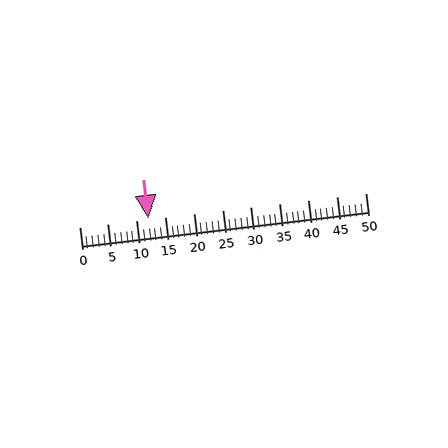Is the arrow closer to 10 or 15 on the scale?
The arrow is closer to 10.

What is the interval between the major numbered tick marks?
The major tick marks are spaced 5 units apart.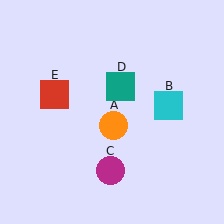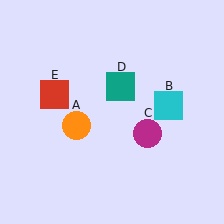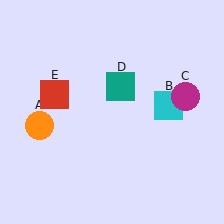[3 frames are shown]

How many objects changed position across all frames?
2 objects changed position: orange circle (object A), magenta circle (object C).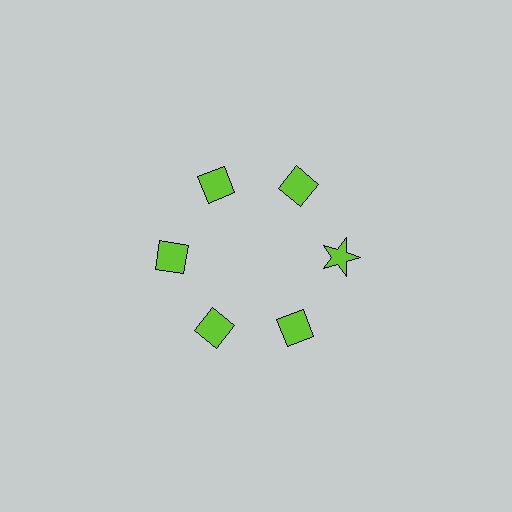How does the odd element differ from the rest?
It has a different shape: star instead of diamond.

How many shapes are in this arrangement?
There are 6 shapes arranged in a ring pattern.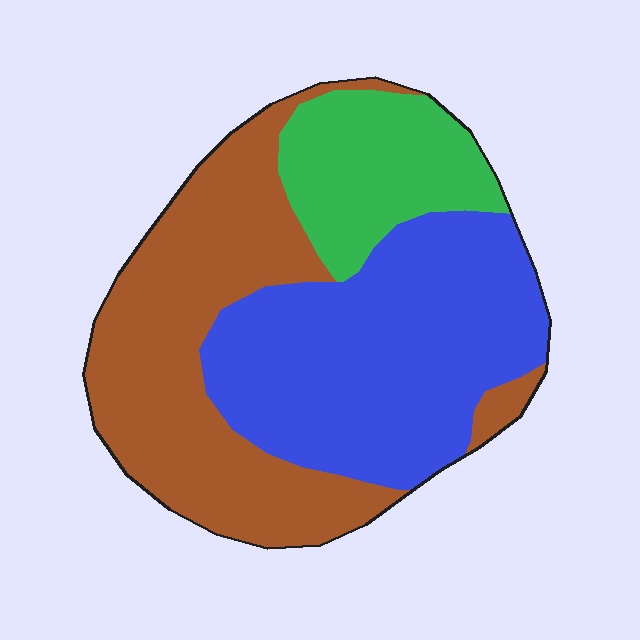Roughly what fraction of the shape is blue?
Blue covers around 40% of the shape.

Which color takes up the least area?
Green, at roughly 20%.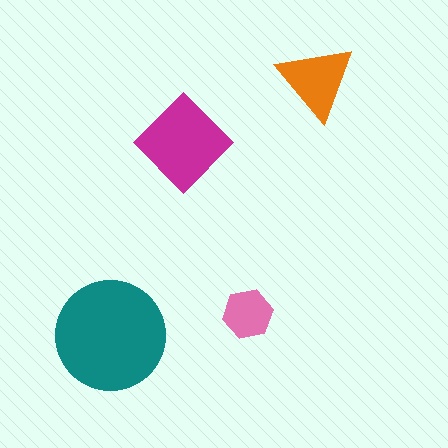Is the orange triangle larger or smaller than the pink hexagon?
Larger.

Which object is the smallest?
The pink hexagon.